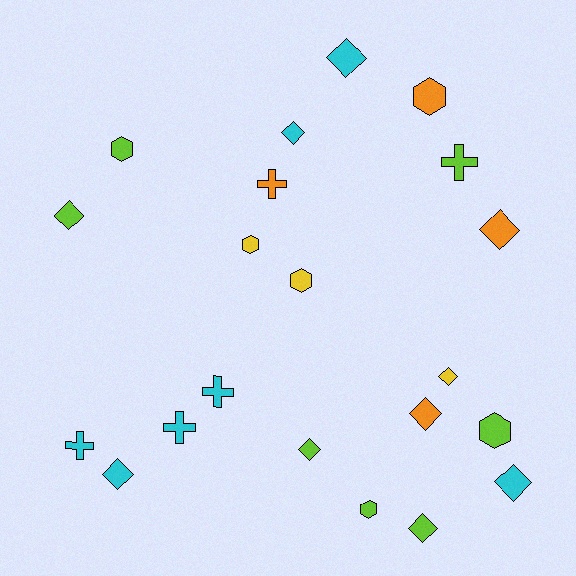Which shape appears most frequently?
Diamond, with 10 objects.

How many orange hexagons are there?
There is 1 orange hexagon.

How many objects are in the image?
There are 21 objects.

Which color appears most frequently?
Lime, with 7 objects.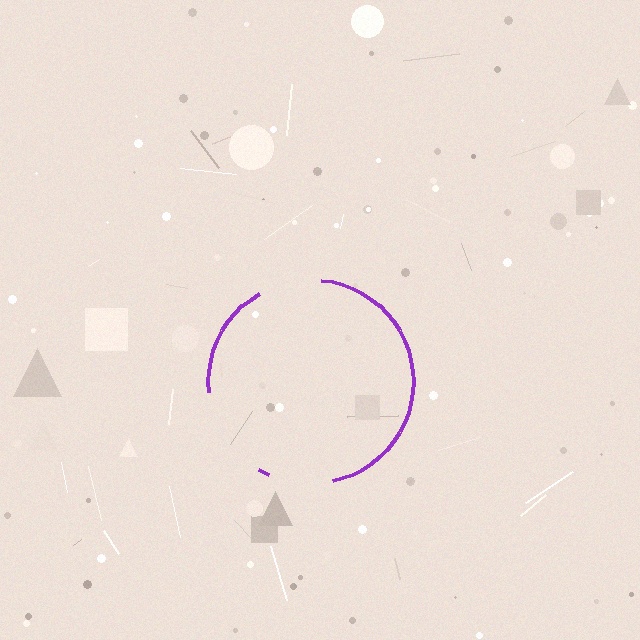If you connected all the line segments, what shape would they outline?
They would outline a circle.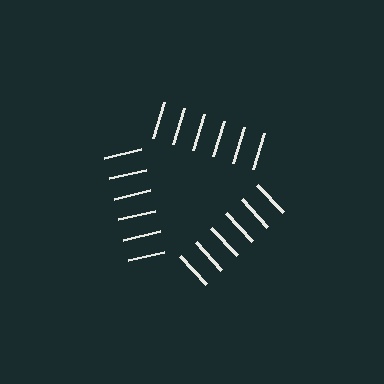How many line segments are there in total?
18 — 6 along each of the 3 edges.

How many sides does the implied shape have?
3 sides — the line-ends trace a triangle.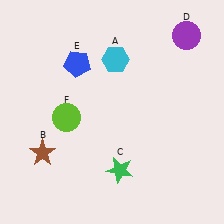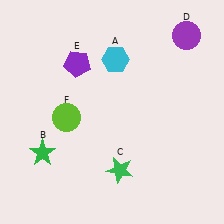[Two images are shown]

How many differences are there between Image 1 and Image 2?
There are 2 differences between the two images.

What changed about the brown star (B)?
In Image 1, B is brown. In Image 2, it changed to green.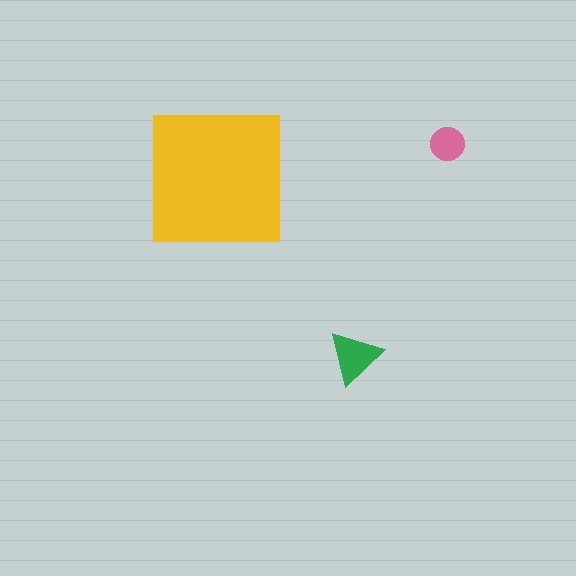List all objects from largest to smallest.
The yellow square, the green triangle, the pink circle.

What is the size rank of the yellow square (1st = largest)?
1st.